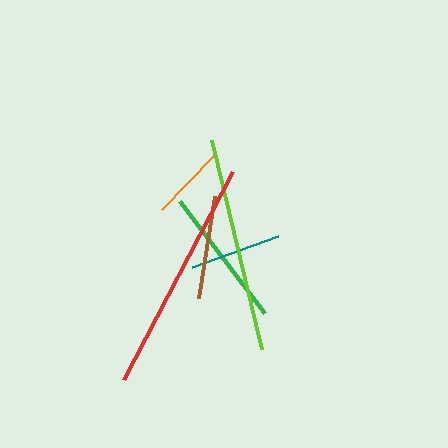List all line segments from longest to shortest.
From longest to shortest: red, lime, green, brown, teal, orange.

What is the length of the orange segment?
The orange segment is approximately 75 pixels long.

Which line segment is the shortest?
The orange line is the shortest at approximately 75 pixels.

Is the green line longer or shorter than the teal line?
The green line is longer than the teal line.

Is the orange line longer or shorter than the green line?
The green line is longer than the orange line.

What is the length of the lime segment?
The lime segment is approximately 214 pixels long.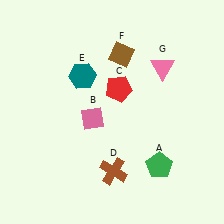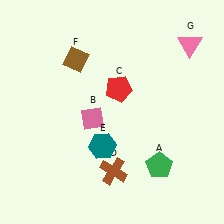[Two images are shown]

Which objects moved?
The objects that moved are: the teal hexagon (E), the brown diamond (F), the pink triangle (G).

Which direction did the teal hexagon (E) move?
The teal hexagon (E) moved down.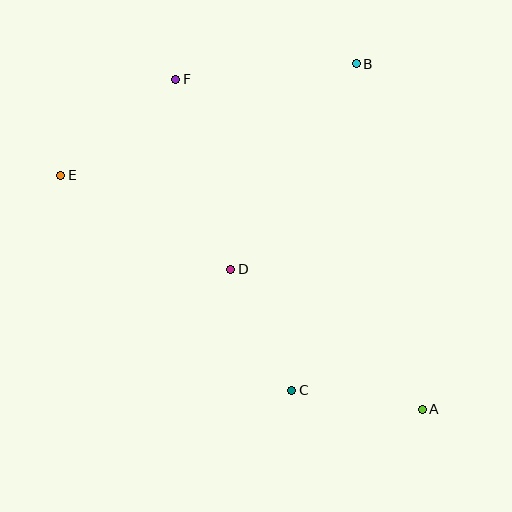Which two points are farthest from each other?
Points A and E are farthest from each other.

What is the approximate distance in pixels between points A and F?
The distance between A and F is approximately 412 pixels.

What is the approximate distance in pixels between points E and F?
The distance between E and F is approximately 150 pixels.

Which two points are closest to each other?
Points A and C are closest to each other.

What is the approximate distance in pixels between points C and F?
The distance between C and F is approximately 332 pixels.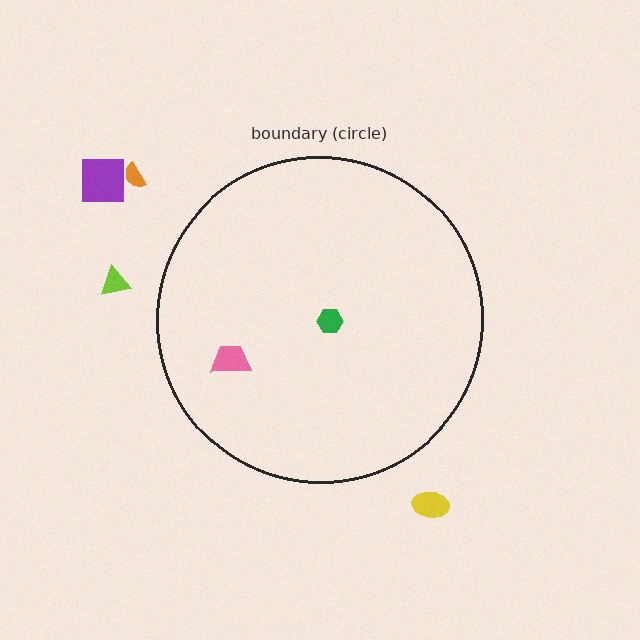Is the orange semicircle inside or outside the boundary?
Outside.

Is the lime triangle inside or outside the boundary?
Outside.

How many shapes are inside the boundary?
2 inside, 4 outside.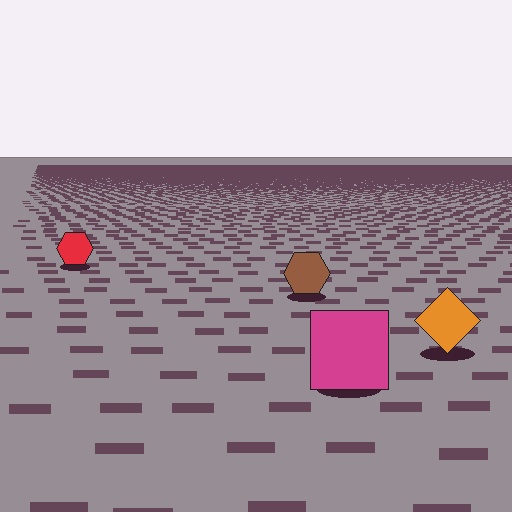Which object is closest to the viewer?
The magenta square is closest. The texture marks near it are larger and more spread out.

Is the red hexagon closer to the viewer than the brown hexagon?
No. The brown hexagon is closer — you can tell from the texture gradient: the ground texture is coarser near it.